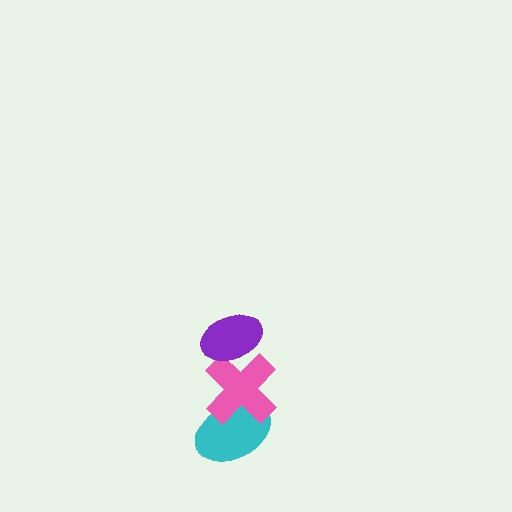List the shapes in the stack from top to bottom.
From top to bottom: the purple ellipse, the pink cross, the cyan ellipse.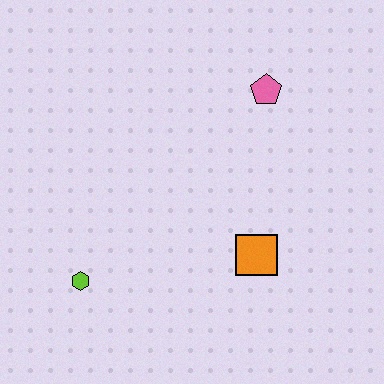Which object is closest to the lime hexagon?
The orange square is closest to the lime hexagon.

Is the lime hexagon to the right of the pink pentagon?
No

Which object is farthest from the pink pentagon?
The lime hexagon is farthest from the pink pentagon.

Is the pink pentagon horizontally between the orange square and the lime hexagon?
No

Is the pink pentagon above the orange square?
Yes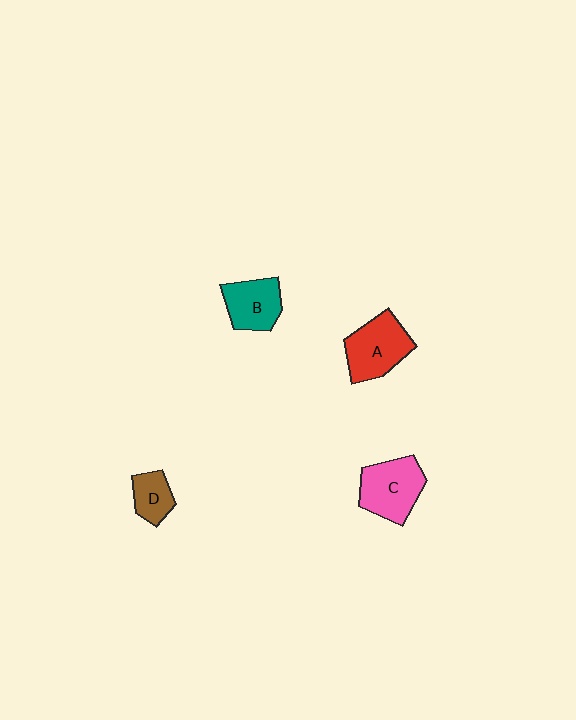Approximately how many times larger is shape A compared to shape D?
Approximately 1.9 times.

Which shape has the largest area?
Shape C (pink).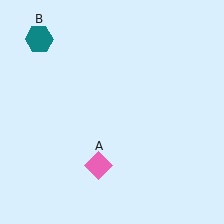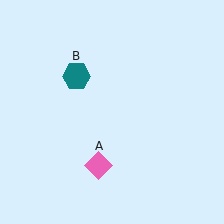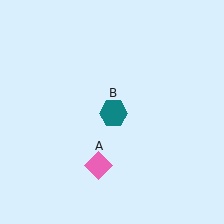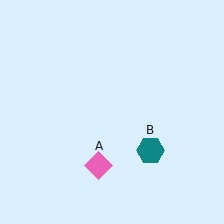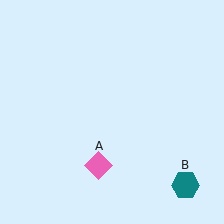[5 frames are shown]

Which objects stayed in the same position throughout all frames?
Pink diamond (object A) remained stationary.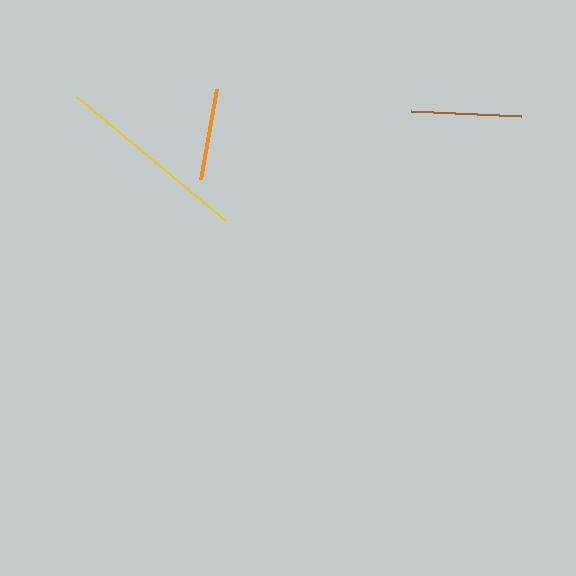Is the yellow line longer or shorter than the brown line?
The yellow line is longer than the brown line.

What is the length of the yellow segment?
The yellow segment is approximately 194 pixels long.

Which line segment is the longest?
The yellow line is the longest at approximately 194 pixels.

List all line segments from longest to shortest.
From longest to shortest: yellow, brown, orange.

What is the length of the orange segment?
The orange segment is approximately 92 pixels long.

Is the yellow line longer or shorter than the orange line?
The yellow line is longer than the orange line.